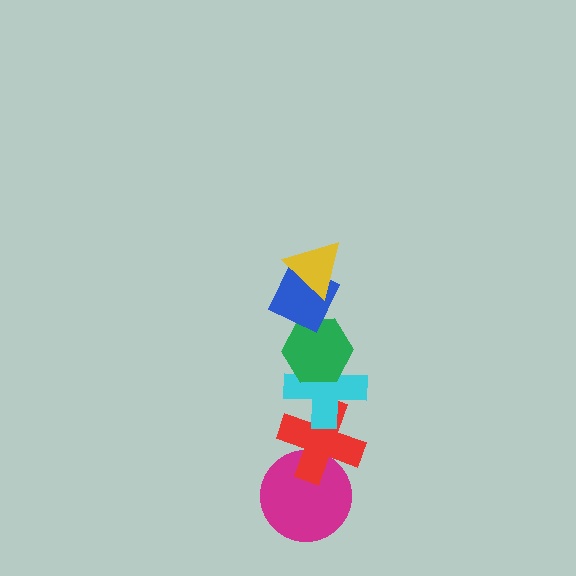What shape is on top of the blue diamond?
The yellow triangle is on top of the blue diamond.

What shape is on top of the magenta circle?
The red cross is on top of the magenta circle.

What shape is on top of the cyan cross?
The green hexagon is on top of the cyan cross.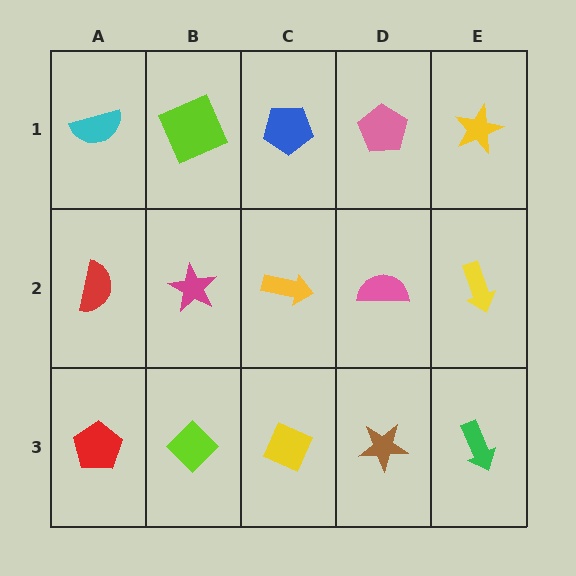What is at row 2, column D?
A pink semicircle.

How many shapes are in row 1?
5 shapes.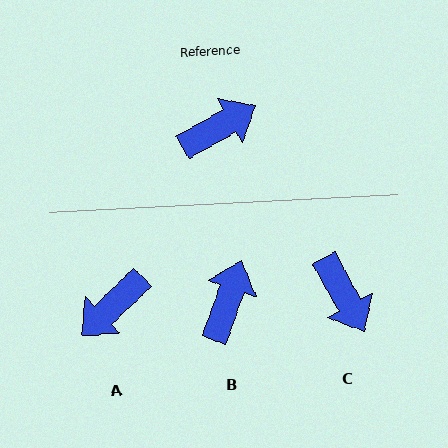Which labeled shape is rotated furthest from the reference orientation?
A, about 166 degrees away.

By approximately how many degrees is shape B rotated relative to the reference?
Approximately 41 degrees counter-clockwise.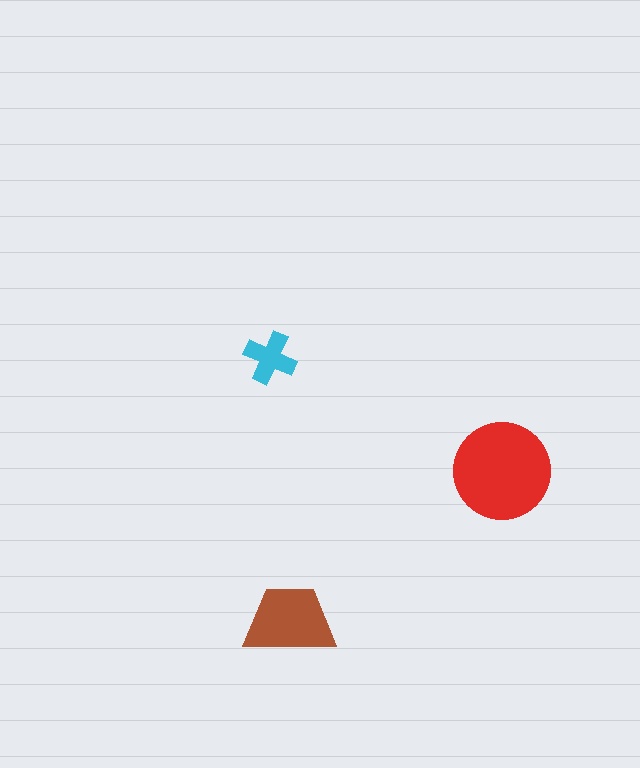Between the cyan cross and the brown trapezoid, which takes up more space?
The brown trapezoid.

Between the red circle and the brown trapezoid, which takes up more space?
The red circle.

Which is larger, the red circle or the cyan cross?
The red circle.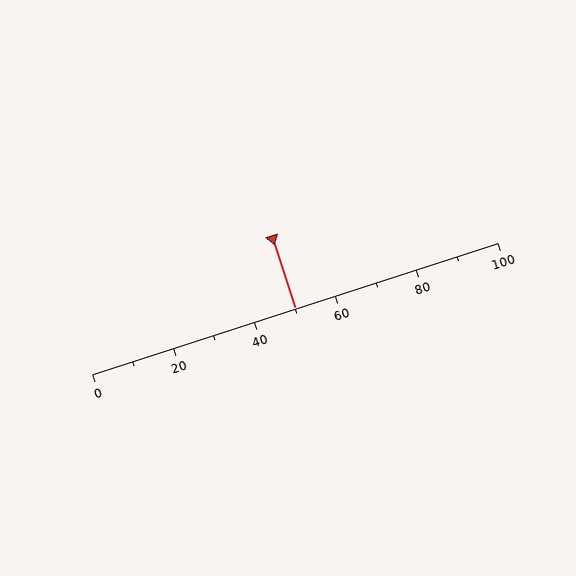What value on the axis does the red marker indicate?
The marker indicates approximately 50.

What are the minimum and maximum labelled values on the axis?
The axis runs from 0 to 100.